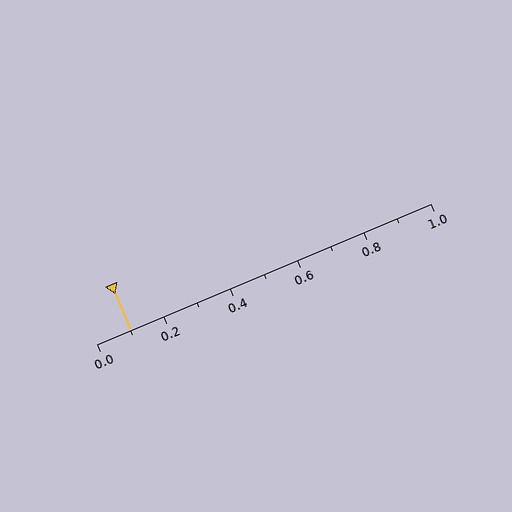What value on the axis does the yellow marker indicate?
The marker indicates approximately 0.1.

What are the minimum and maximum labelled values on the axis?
The axis runs from 0.0 to 1.0.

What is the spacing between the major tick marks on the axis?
The major ticks are spaced 0.2 apart.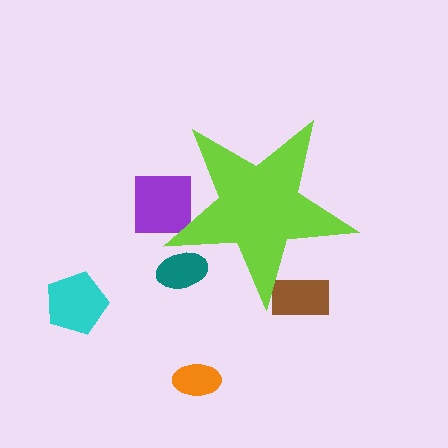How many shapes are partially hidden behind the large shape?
3 shapes are partially hidden.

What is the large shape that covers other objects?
A lime star.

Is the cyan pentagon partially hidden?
No, the cyan pentagon is fully visible.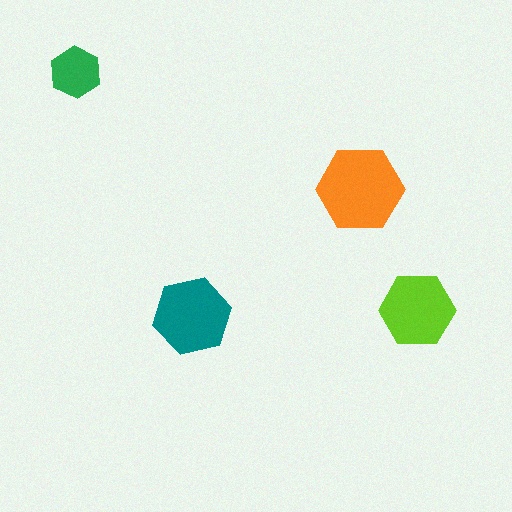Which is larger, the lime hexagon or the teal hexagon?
The teal one.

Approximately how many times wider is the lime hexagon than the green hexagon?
About 1.5 times wider.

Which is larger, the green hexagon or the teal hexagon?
The teal one.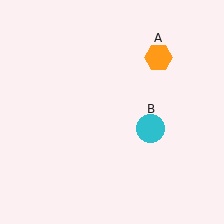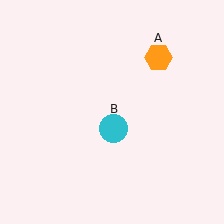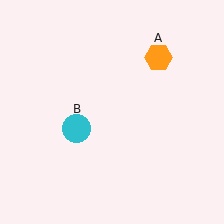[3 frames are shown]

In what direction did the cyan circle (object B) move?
The cyan circle (object B) moved left.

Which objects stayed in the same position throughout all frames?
Orange hexagon (object A) remained stationary.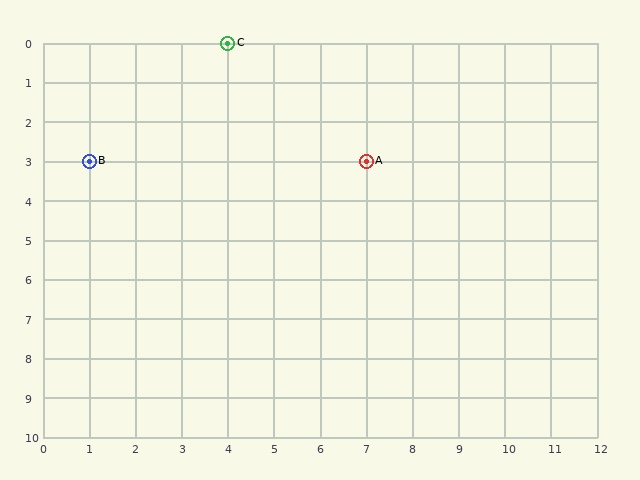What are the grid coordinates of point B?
Point B is at grid coordinates (1, 3).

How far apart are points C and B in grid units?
Points C and B are 3 columns and 3 rows apart (about 4.2 grid units diagonally).